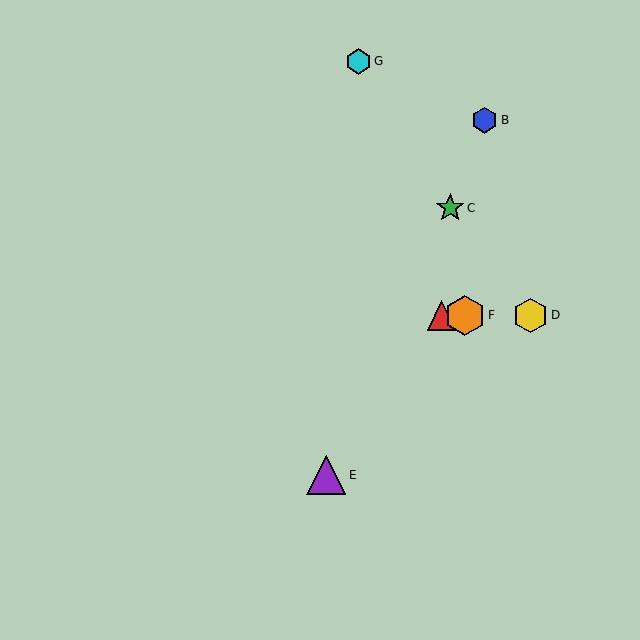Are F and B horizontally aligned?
No, F is at y≈315 and B is at y≈120.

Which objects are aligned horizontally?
Objects A, D, F are aligned horizontally.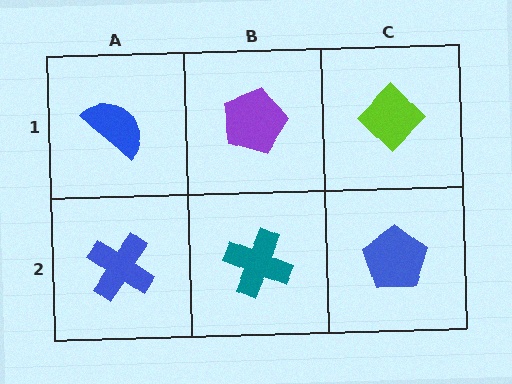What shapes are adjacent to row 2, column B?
A purple pentagon (row 1, column B), a blue cross (row 2, column A), a blue pentagon (row 2, column C).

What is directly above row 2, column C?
A lime diamond.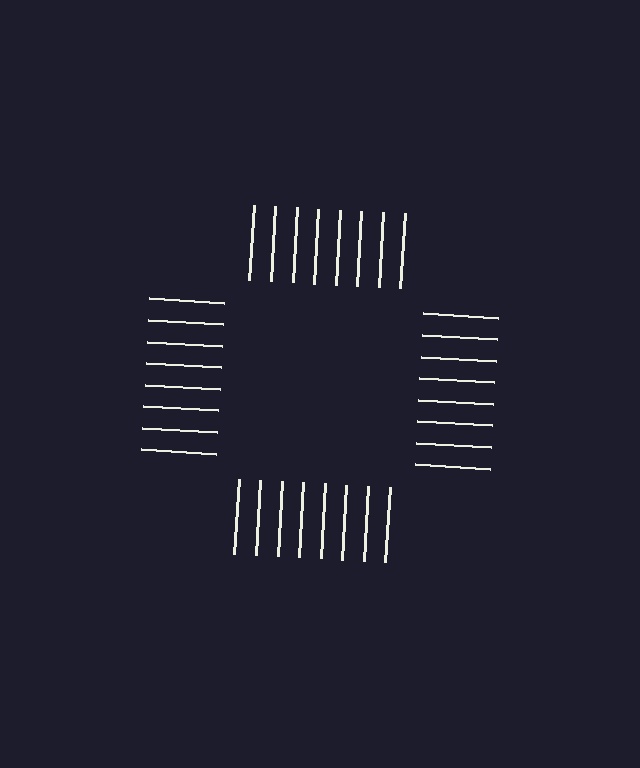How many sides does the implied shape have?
4 sides — the line-ends trace a square.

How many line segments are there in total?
32 — 8 along each of the 4 edges.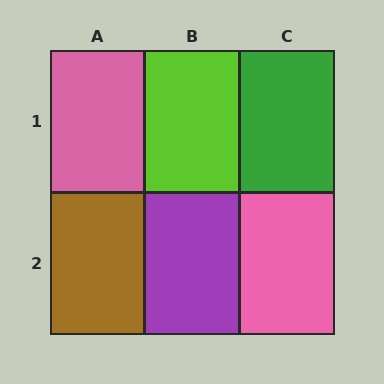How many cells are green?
1 cell is green.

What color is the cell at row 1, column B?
Lime.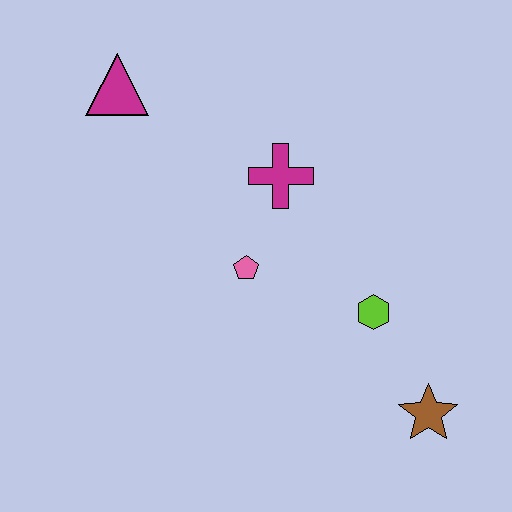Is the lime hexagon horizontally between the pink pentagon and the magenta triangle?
No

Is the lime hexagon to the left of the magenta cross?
No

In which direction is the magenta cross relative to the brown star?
The magenta cross is above the brown star.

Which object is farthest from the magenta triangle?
The brown star is farthest from the magenta triangle.